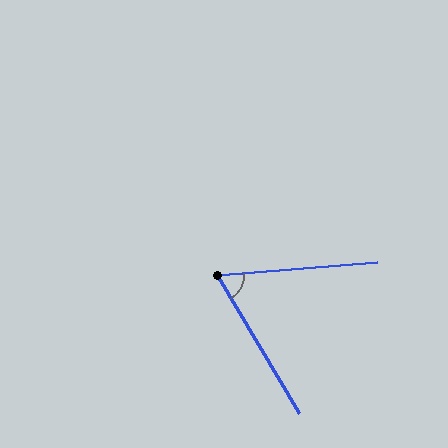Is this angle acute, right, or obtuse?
It is acute.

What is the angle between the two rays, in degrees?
Approximately 64 degrees.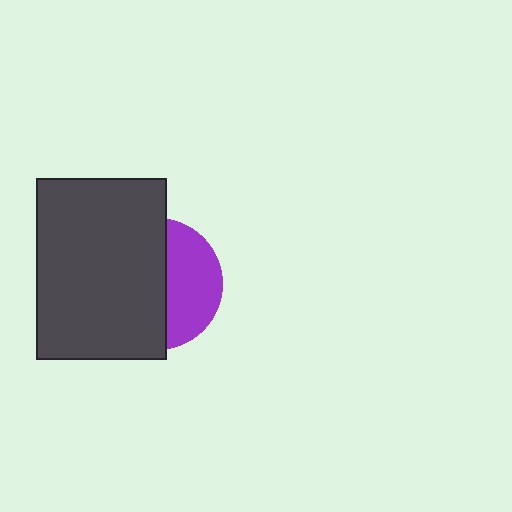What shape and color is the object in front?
The object in front is a dark gray rectangle.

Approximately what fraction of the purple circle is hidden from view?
Roughly 60% of the purple circle is hidden behind the dark gray rectangle.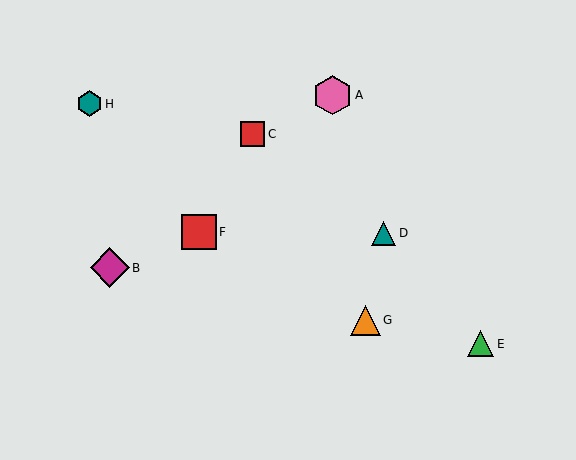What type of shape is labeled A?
Shape A is a pink hexagon.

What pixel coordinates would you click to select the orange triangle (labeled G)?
Click at (365, 320) to select the orange triangle G.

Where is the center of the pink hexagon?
The center of the pink hexagon is at (332, 95).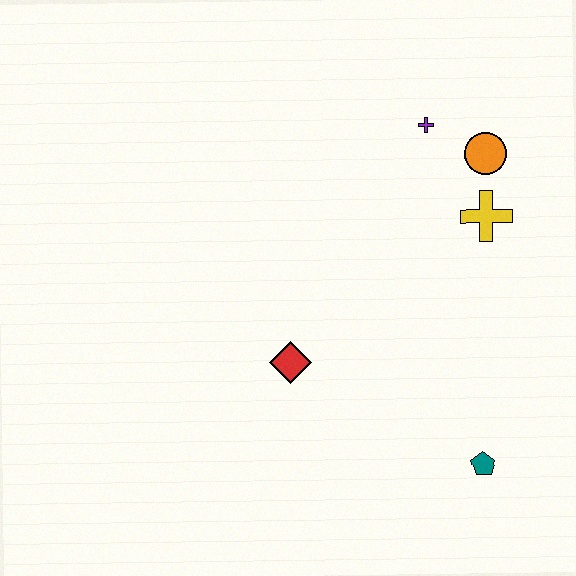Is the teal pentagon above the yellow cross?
No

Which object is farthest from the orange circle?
The teal pentagon is farthest from the orange circle.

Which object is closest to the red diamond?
The teal pentagon is closest to the red diamond.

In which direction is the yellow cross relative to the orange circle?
The yellow cross is below the orange circle.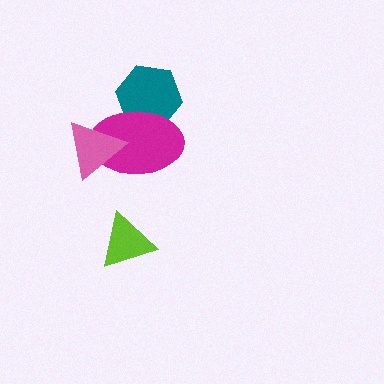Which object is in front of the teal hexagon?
The magenta ellipse is in front of the teal hexagon.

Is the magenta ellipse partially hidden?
Yes, it is partially covered by another shape.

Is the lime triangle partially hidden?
No, no other shape covers it.